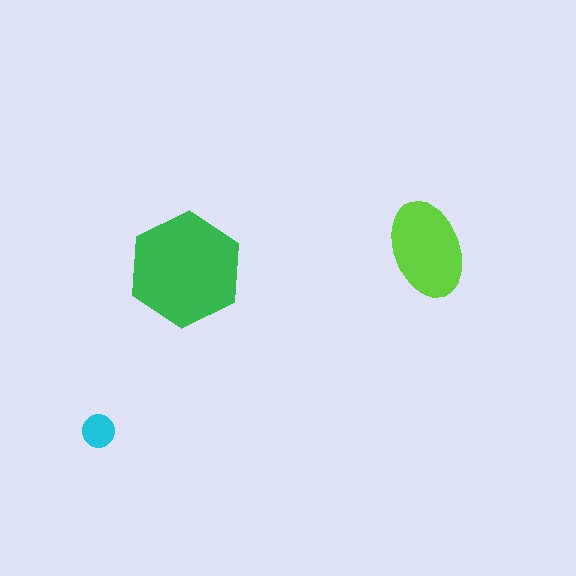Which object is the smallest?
The cyan circle.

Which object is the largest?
The green hexagon.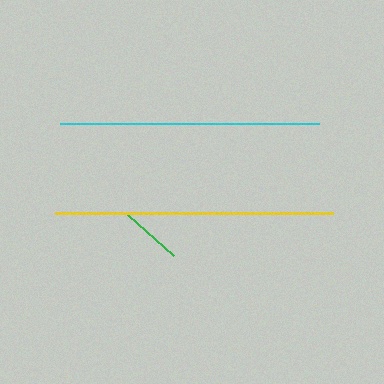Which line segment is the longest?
The yellow line is the longest at approximately 278 pixels.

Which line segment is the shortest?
The green line is the shortest at approximately 62 pixels.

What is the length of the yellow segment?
The yellow segment is approximately 278 pixels long.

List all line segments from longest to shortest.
From longest to shortest: yellow, cyan, green.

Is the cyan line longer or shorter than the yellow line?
The yellow line is longer than the cyan line.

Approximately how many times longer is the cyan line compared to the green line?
The cyan line is approximately 4.2 times the length of the green line.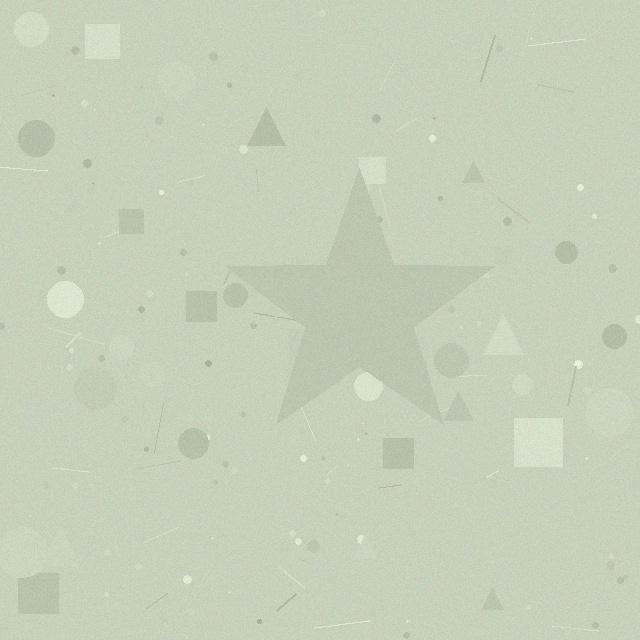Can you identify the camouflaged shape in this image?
The camouflaged shape is a star.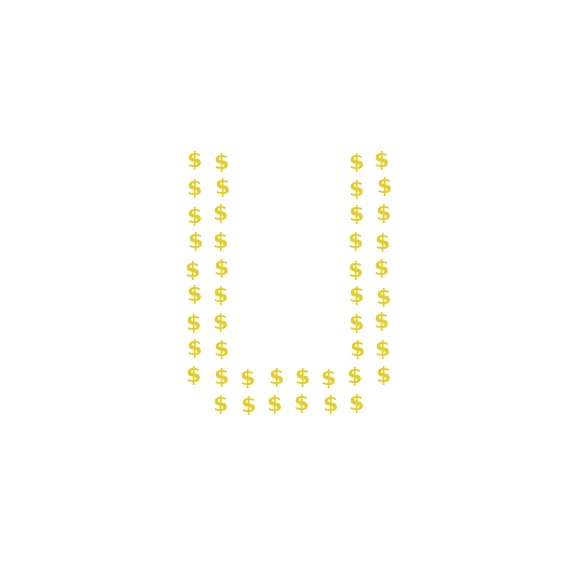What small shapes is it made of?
It is made of small dollar signs.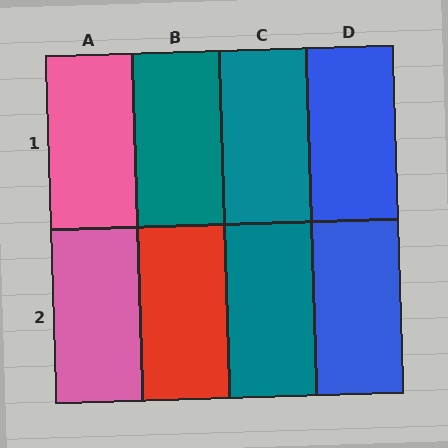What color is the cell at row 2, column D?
Blue.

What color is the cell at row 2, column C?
Teal.